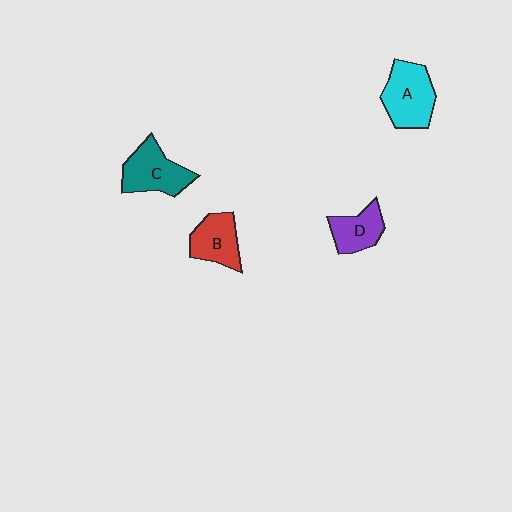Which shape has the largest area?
Shape A (cyan).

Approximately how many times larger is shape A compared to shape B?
Approximately 1.3 times.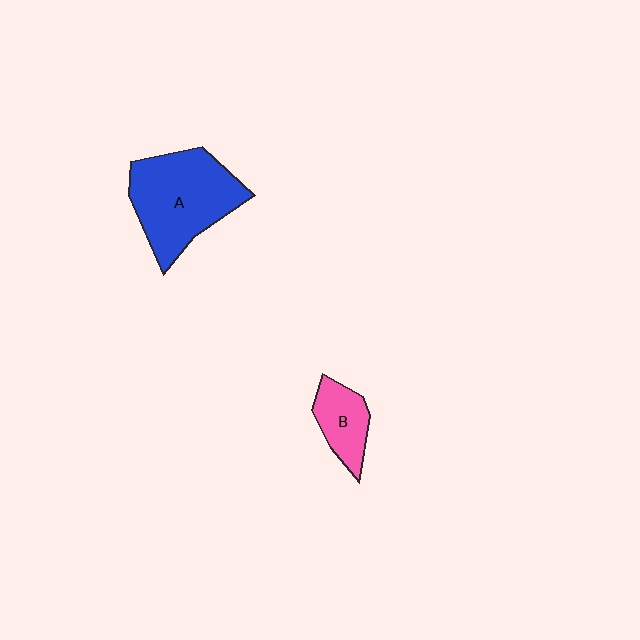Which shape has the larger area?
Shape A (blue).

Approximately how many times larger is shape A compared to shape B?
Approximately 2.4 times.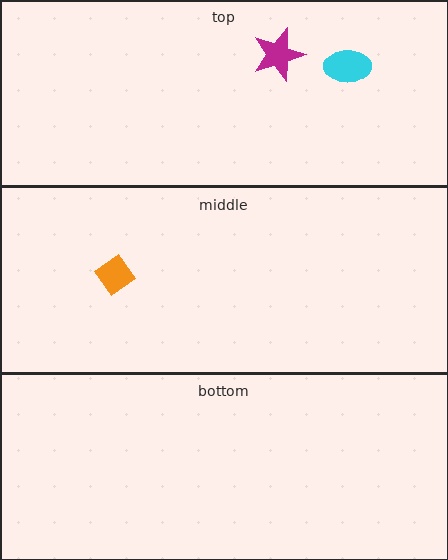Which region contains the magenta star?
The top region.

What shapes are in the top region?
The cyan ellipse, the magenta star.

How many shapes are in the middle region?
1.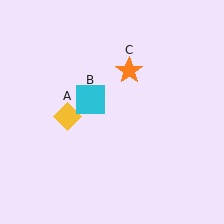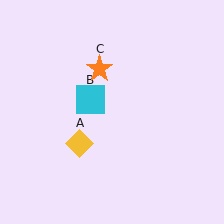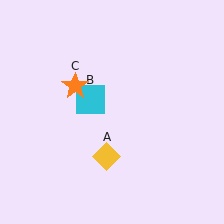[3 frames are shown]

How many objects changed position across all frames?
2 objects changed position: yellow diamond (object A), orange star (object C).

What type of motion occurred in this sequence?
The yellow diamond (object A), orange star (object C) rotated counterclockwise around the center of the scene.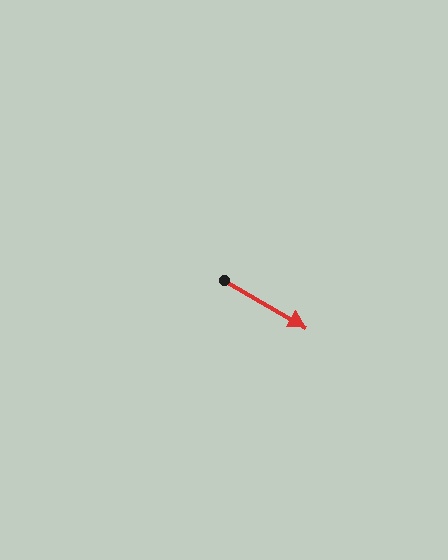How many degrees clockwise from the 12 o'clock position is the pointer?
Approximately 120 degrees.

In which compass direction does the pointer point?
Southeast.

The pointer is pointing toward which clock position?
Roughly 4 o'clock.